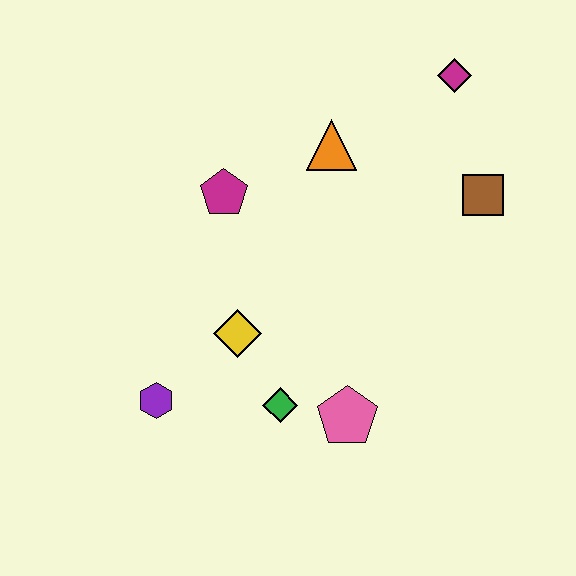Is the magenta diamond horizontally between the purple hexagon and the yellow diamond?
No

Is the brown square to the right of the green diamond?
Yes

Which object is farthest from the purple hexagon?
The magenta diamond is farthest from the purple hexagon.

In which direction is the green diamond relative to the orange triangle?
The green diamond is below the orange triangle.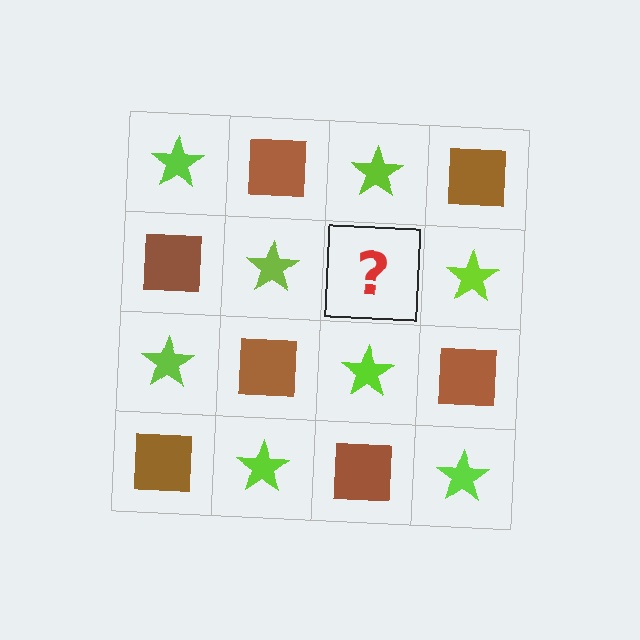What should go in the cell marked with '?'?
The missing cell should contain a brown square.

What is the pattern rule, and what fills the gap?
The rule is that it alternates lime star and brown square in a checkerboard pattern. The gap should be filled with a brown square.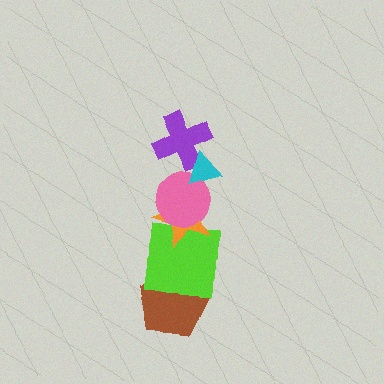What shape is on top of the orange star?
The pink circle is on top of the orange star.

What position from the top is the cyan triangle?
The cyan triangle is 1st from the top.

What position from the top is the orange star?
The orange star is 4th from the top.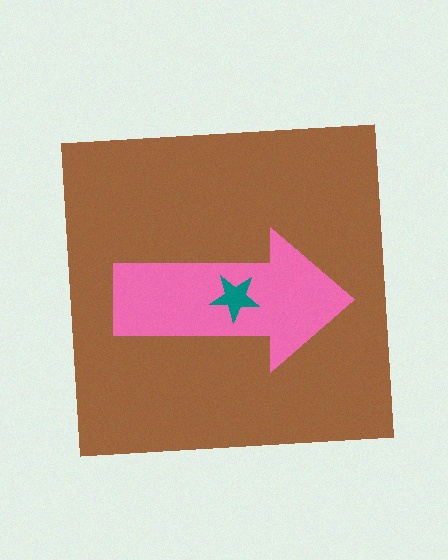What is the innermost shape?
The teal star.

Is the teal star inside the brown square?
Yes.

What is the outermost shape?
The brown square.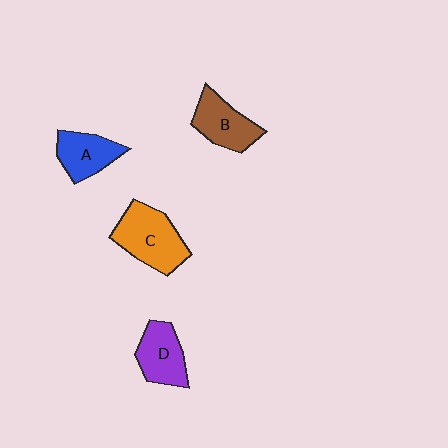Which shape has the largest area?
Shape C (orange).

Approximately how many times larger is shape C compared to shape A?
Approximately 1.4 times.